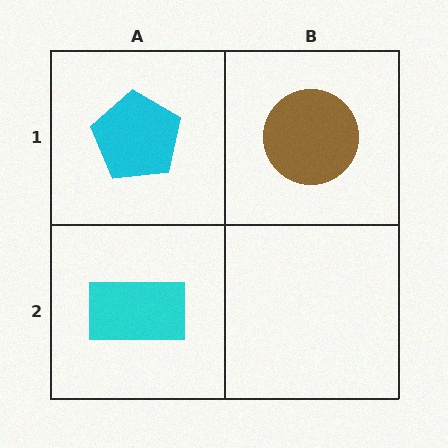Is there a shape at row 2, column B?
No, that cell is empty.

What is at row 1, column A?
A cyan pentagon.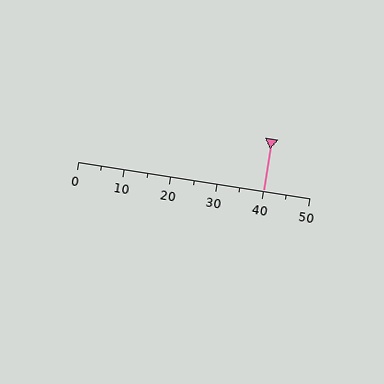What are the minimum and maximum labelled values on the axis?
The axis runs from 0 to 50.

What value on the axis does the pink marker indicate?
The marker indicates approximately 40.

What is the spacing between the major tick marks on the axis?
The major ticks are spaced 10 apart.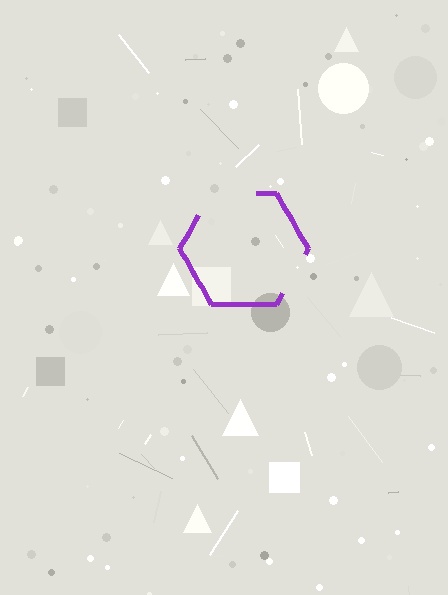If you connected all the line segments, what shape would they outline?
They would outline a hexagon.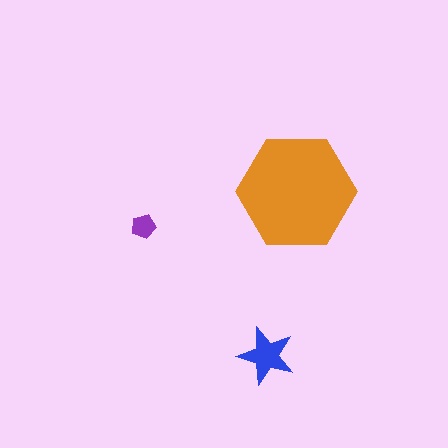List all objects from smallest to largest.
The purple pentagon, the blue star, the orange hexagon.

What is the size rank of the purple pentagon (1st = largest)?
3rd.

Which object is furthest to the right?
The orange hexagon is rightmost.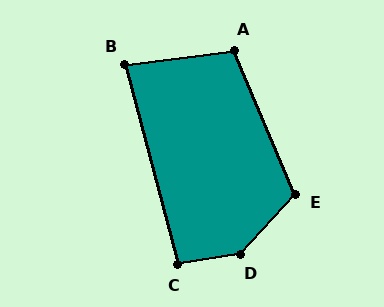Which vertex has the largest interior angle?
D, at approximately 142 degrees.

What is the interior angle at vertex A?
Approximately 106 degrees (obtuse).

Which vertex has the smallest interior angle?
B, at approximately 83 degrees.